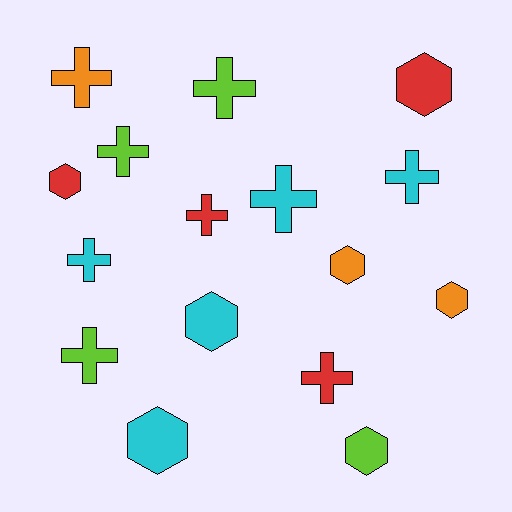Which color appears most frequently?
Cyan, with 5 objects.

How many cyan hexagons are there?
There are 2 cyan hexagons.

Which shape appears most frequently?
Cross, with 9 objects.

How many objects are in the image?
There are 16 objects.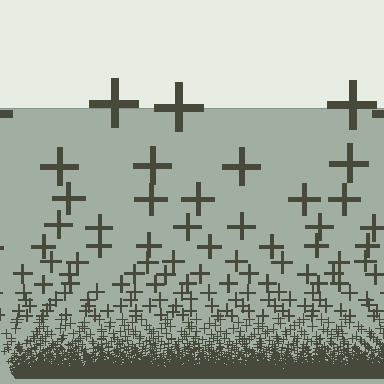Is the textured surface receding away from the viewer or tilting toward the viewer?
The surface appears to tilt toward the viewer. Texture elements get larger and sparser toward the top.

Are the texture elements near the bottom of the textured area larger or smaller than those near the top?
Smaller. The gradient is inverted — elements near the bottom are smaller and denser.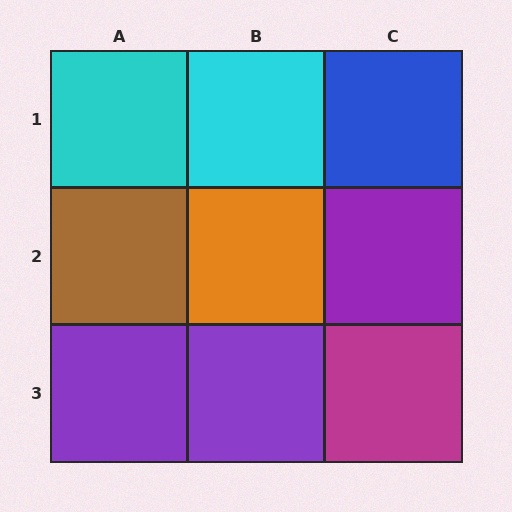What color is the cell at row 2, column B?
Orange.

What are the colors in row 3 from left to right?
Purple, purple, magenta.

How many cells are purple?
3 cells are purple.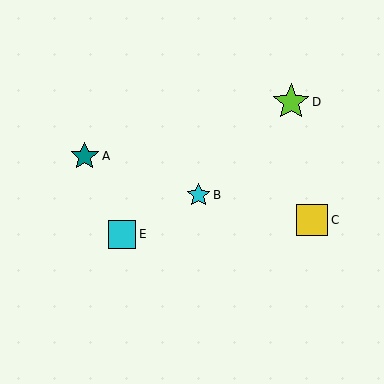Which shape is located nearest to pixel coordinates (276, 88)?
The lime star (labeled D) at (291, 102) is nearest to that location.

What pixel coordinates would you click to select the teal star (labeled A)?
Click at (85, 156) to select the teal star A.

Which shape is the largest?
The lime star (labeled D) is the largest.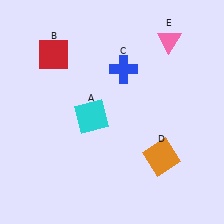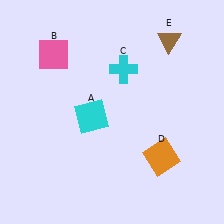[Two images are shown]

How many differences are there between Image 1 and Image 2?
There are 3 differences between the two images.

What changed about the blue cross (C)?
In Image 1, C is blue. In Image 2, it changed to cyan.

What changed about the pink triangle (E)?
In Image 1, E is pink. In Image 2, it changed to brown.